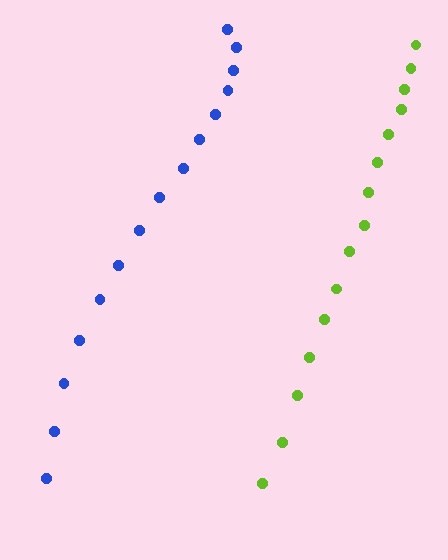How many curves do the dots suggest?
There are 2 distinct paths.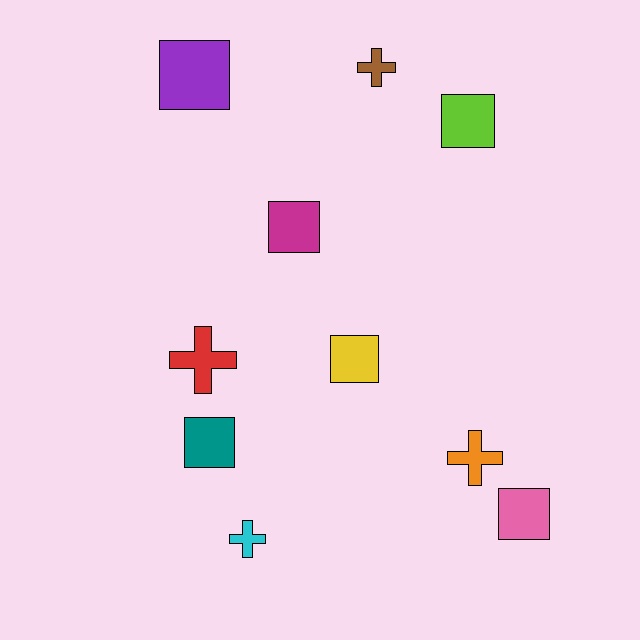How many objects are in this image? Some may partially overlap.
There are 10 objects.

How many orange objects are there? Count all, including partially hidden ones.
There is 1 orange object.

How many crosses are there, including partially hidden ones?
There are 4 crosses.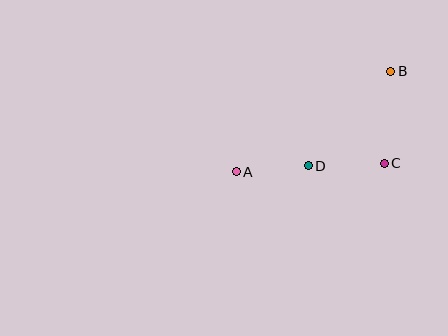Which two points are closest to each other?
Points A and D are closest to each other.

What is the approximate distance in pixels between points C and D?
The distance between C and D is approximately 76 pixels.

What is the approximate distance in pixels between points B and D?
The distance between B and D is approximately 126 pixels.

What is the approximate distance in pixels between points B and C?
The distance between B and C is approximately 93 pixels.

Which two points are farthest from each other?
Points A and B are farthest from each other.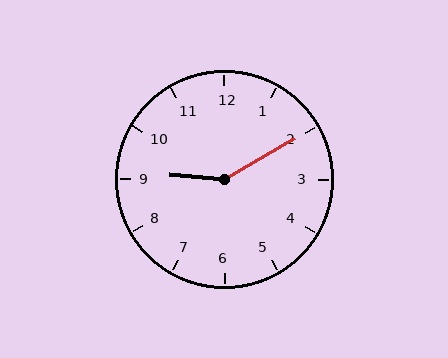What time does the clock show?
9:10.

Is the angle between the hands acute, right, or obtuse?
It is obtuse.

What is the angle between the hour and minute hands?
Approximately 145 degrees.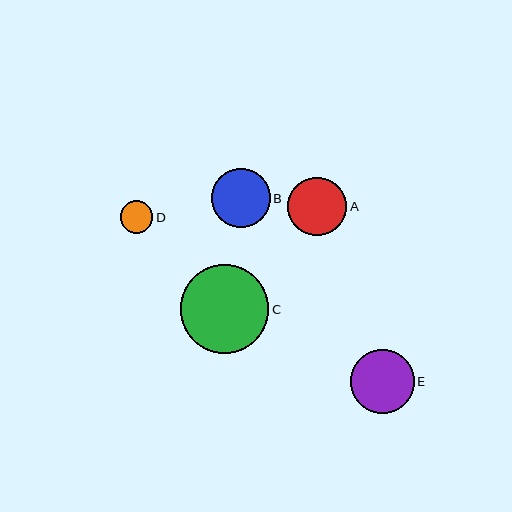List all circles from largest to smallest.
From largest to smallest: C, E, A, B, D.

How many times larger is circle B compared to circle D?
Circle B is approximately 1.8 times the size of circle D.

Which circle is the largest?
Circle C is the largest with a size of approximately 88 pixels.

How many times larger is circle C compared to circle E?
Circle C is approximately 1.4 times the size of circle E.